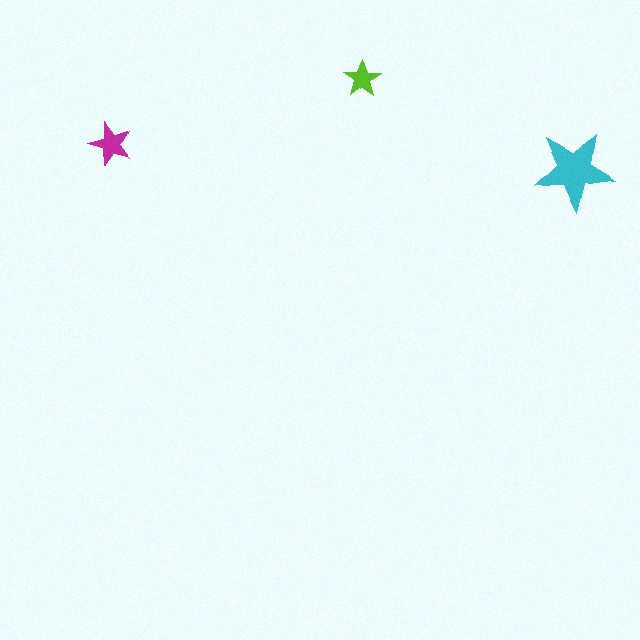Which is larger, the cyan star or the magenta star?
The cyan one.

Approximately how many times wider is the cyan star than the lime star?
About 2 times wider.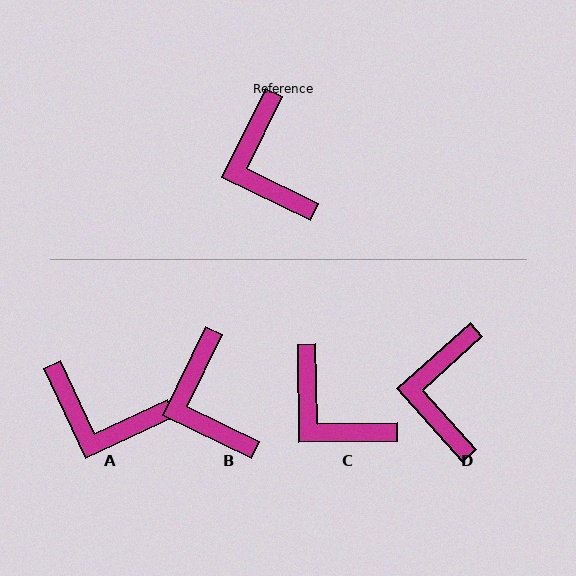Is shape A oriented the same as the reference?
No, it is off by about 51 degrees.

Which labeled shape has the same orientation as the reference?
B.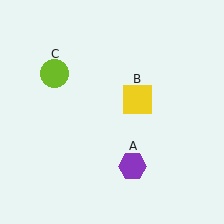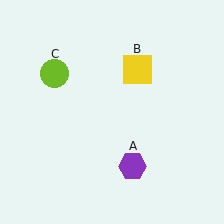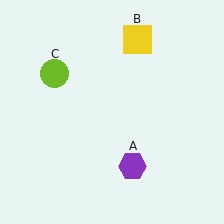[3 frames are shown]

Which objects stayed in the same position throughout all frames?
Purple hexagon (object A) and lime circle (object C) remained stationary.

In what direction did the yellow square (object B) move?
The yellow square (object B) moved up.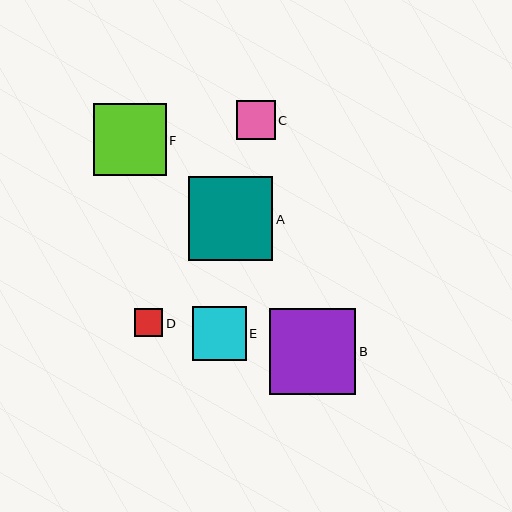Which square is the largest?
Square B is the largest with a size of approximately 86 pixels.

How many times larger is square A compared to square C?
Square A is approximately 2.2 times the size of square C.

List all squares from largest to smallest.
From largest to smallest: B, A, F, E, C, D.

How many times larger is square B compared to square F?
Square B is approximately 1.2 times the size of square F.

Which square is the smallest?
Square D is the smallest with a size of approximately 28 pixels.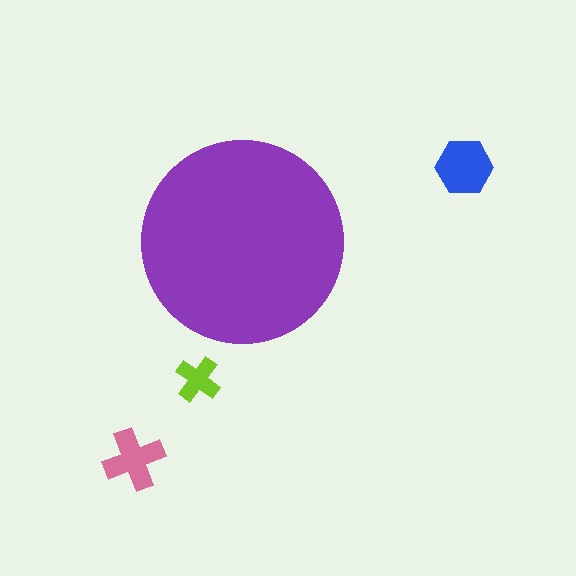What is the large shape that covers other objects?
A purple circle.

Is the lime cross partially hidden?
No, the lime cross is fully visible.